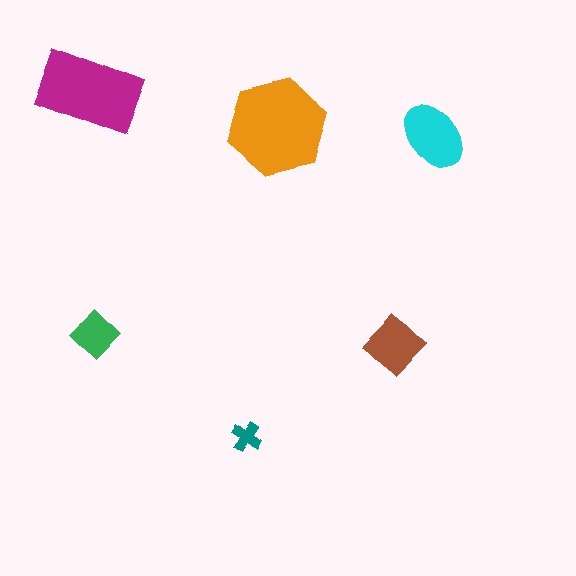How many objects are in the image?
There are 6 objects in the image.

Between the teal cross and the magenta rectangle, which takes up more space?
The magenta rectangle.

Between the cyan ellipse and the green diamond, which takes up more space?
The cyan ellipse.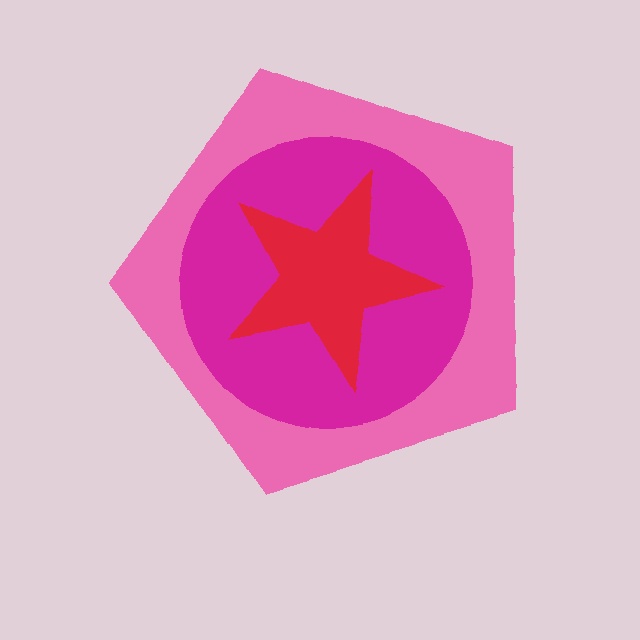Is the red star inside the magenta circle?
Yes.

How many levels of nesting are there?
3.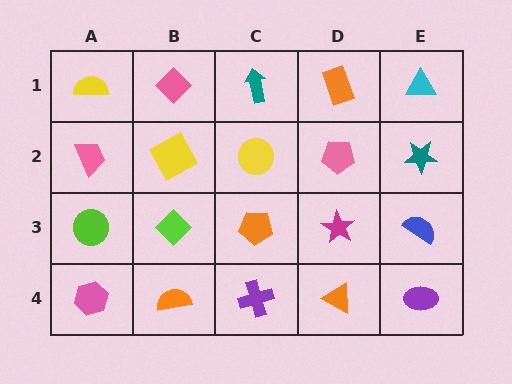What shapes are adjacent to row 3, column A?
A pink trapezoid (row 2, column A), a pink hexagon (row 4, column A), a lime diamond (row 3, column B).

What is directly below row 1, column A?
A pink trapezoid.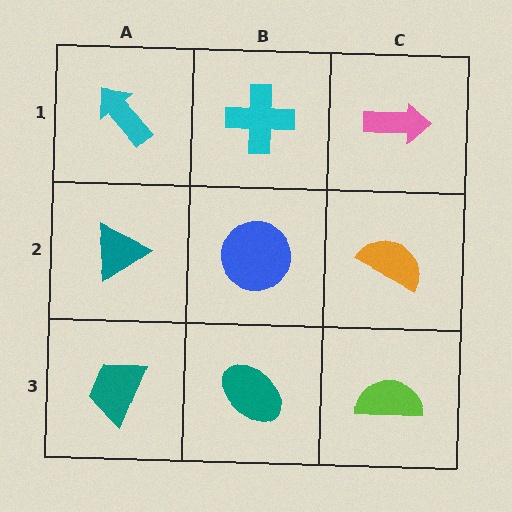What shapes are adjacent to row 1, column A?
A teal triangle (row 2, column A), a cyan cross (row 1, column B).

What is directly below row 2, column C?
A lime semicircle.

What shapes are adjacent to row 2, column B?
A cyan cross (row 1, column B), a teal ellipse (row 3, column B), a teal triangle (row 2, column A), an orange semicircle (row 2, column C).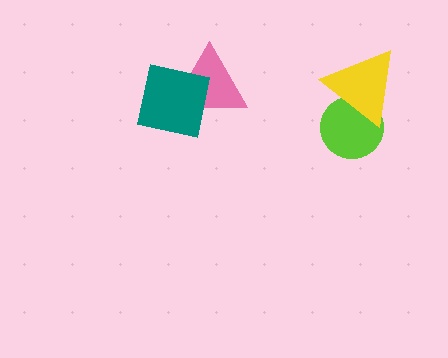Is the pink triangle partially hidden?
Yes, it is partially covered by another shape.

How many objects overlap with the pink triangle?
1 object overlaps with the pink triangle.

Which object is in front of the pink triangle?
The teal square is in front of the pink triangle.